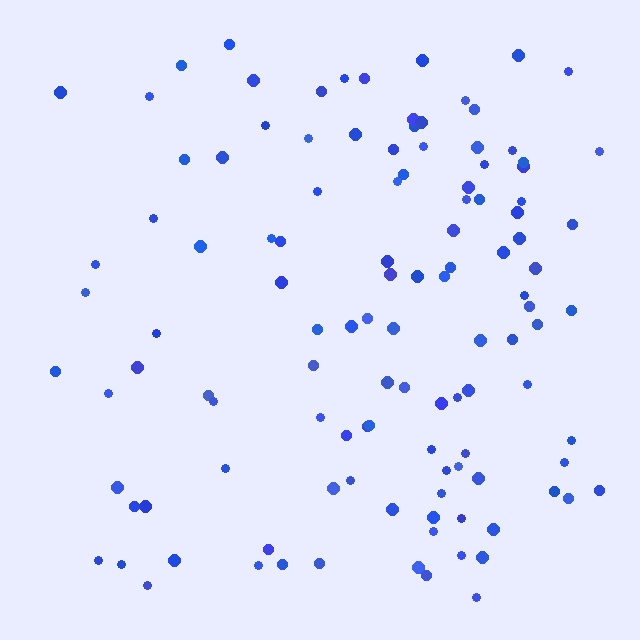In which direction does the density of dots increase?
From left to right, with the right side densest.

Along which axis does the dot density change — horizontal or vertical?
Horizontal.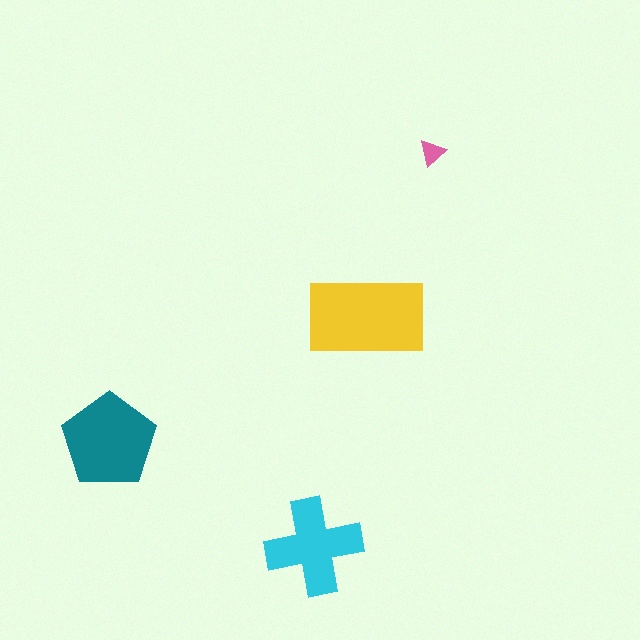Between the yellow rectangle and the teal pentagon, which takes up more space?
The yellow rectangle.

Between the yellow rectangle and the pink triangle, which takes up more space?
The yellow rectangle.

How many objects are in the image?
There are 4 objects in the image.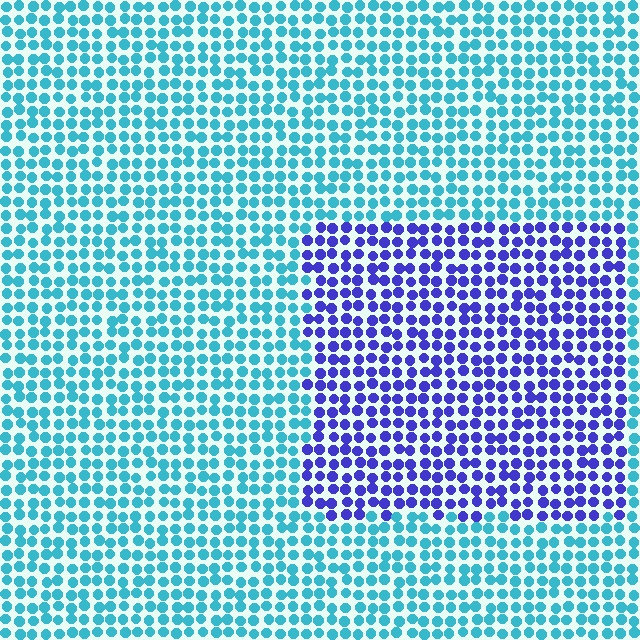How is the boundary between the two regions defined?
The boundary is defined purely by a slight shift in hue (about 57 degrees). Spacing, size, and orientation are identical on both sides.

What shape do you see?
I see a rectangle.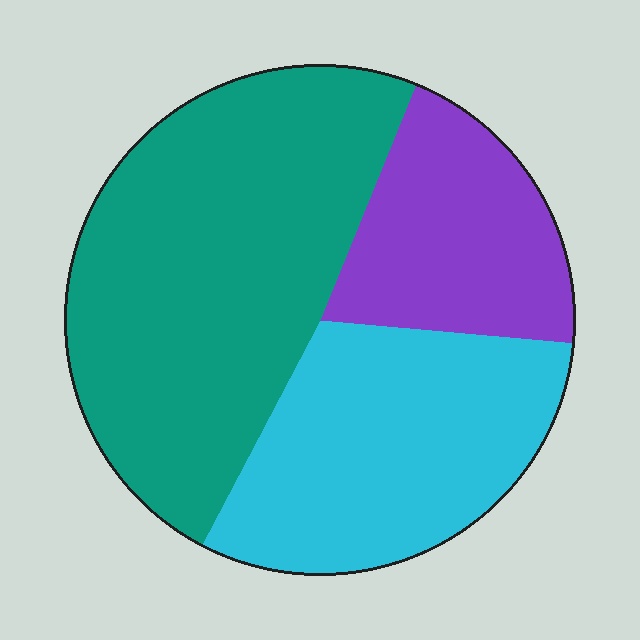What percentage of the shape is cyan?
Cyan takes up about one third (1/3) of the shape.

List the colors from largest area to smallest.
From largest to smallest: teal, cyan, purple.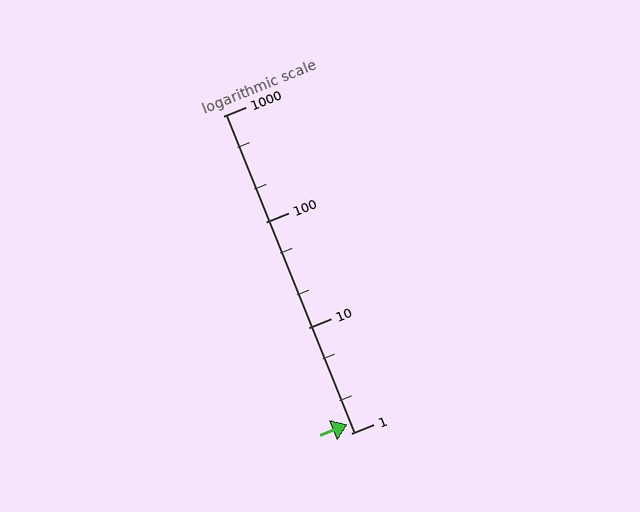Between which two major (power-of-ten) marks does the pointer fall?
The pointer is between 1 and 10.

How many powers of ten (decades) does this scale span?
The scale spans 3 decades, from 1 to 1000.